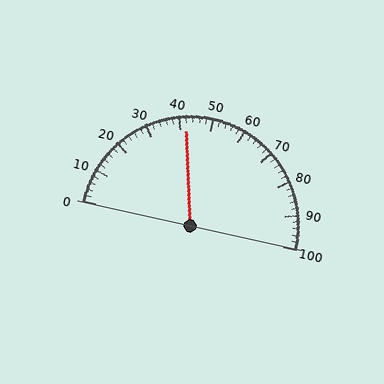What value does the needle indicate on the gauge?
The needle indicates approximately 42.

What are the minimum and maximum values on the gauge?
The gauge ranges from 0 to 100.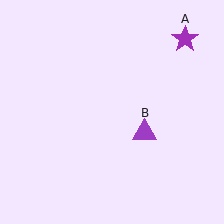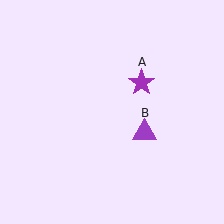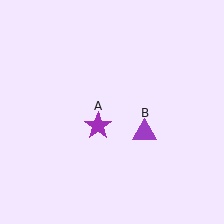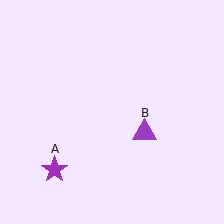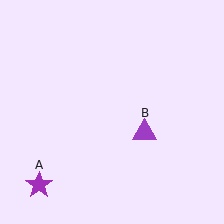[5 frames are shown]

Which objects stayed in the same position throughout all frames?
Purple triangle (object B) remained stationary.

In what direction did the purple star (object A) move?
The purple star (object A) moved down and to the left.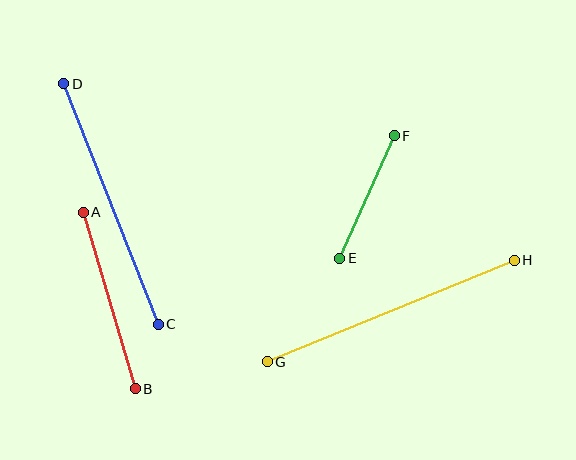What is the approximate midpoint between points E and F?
The midpoint is at approximately (367, 197) pixels.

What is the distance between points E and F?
The distance is approximately 134 pixels.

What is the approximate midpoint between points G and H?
The midpoint is at approximately (391, 311) pixels.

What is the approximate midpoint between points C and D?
The midpoint is at approximately (111, 204) pixels.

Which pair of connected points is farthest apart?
Points G and H are farthest apart.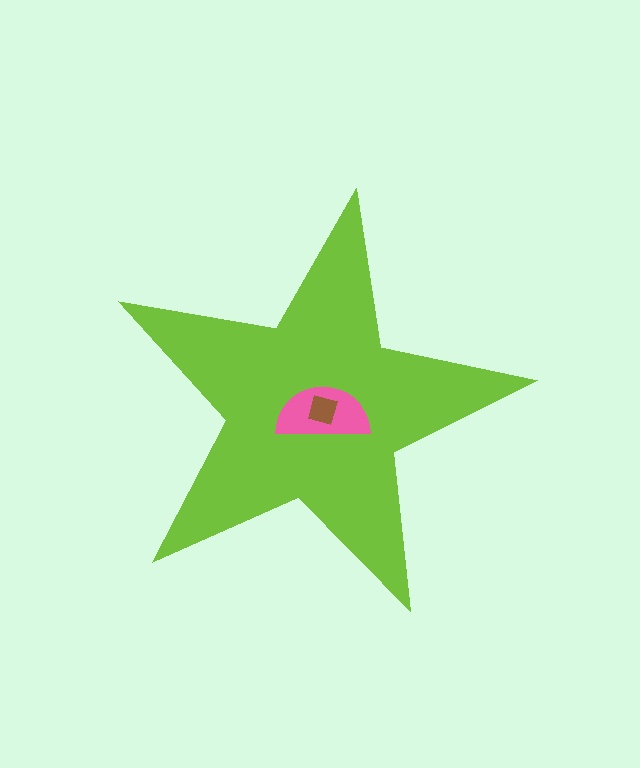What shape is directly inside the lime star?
The pink semicircle.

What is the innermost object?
The brown square.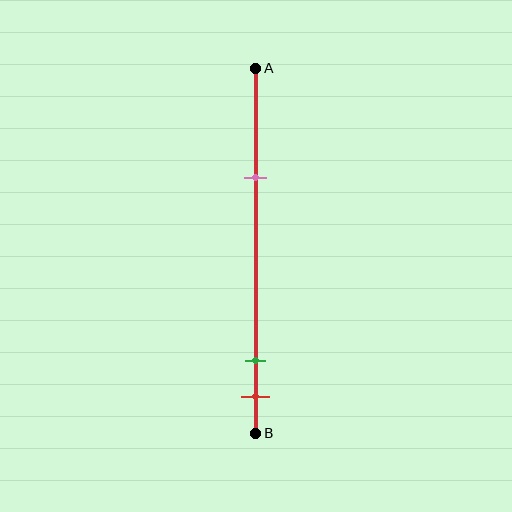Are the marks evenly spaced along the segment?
No, the marks are not evenly spaced.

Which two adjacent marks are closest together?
The green and red marks are the closest adjacent pair.